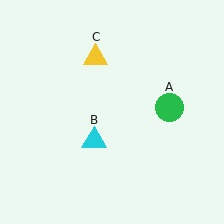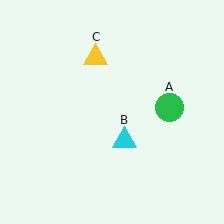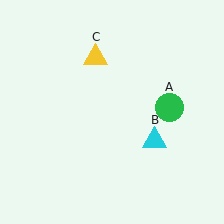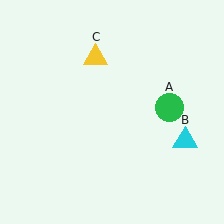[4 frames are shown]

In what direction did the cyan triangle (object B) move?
The cyan triangle (object B) moved right.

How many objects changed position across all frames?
1 object changed position: cyan triangle (object B).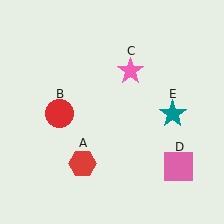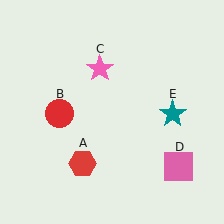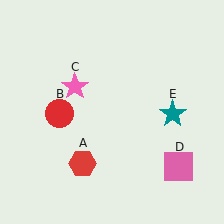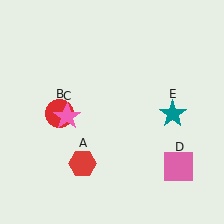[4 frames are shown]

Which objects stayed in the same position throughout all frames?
Red hexagon (object A) and red circle (object B) and pink square (object D) and teal star (object E) remained stationary.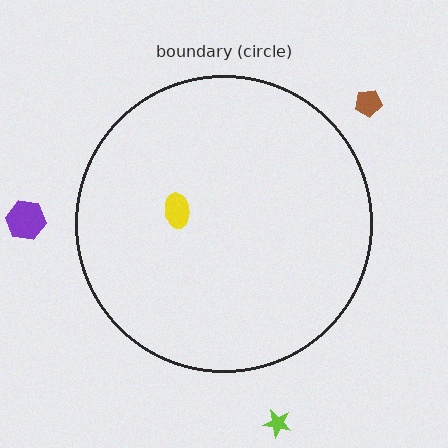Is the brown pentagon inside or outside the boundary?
Outside.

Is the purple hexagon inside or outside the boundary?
Outside.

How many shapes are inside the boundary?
1 inside, 3 outside.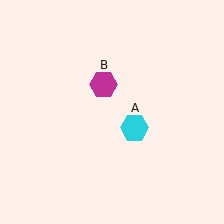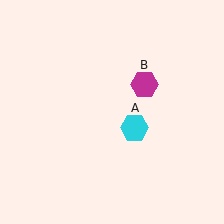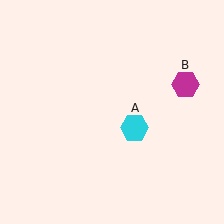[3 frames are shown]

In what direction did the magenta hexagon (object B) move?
The magenta hexagon (object B) moved right.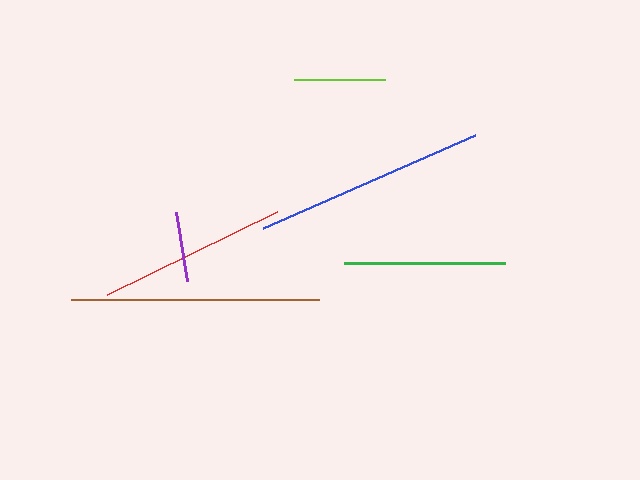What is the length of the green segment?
The green segment is approximately 161 pixels long.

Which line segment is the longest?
The brown line is the longest at approximately 248 pixels.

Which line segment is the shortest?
The purple line is the shortest at approximately 69 pixels.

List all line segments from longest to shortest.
From longest to shortest: brown, blue, red, green, lime, purple.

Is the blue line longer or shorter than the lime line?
The blue line is longer than the lime line.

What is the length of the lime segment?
The lime segment is approximately 91 pixels long.